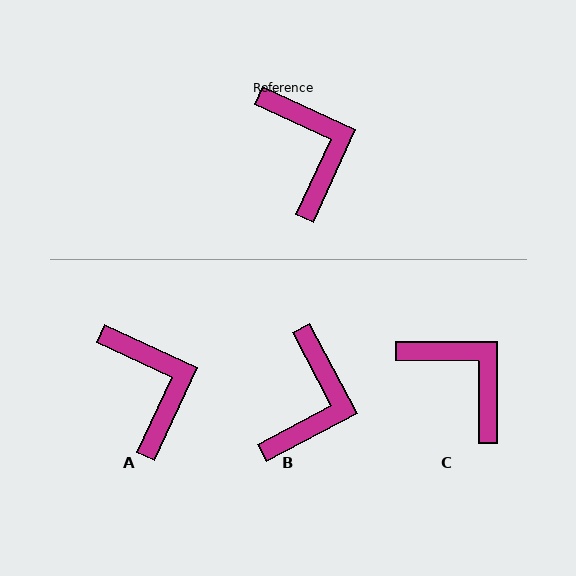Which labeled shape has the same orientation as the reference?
A.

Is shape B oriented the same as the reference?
No, it is off by about 37 degrees.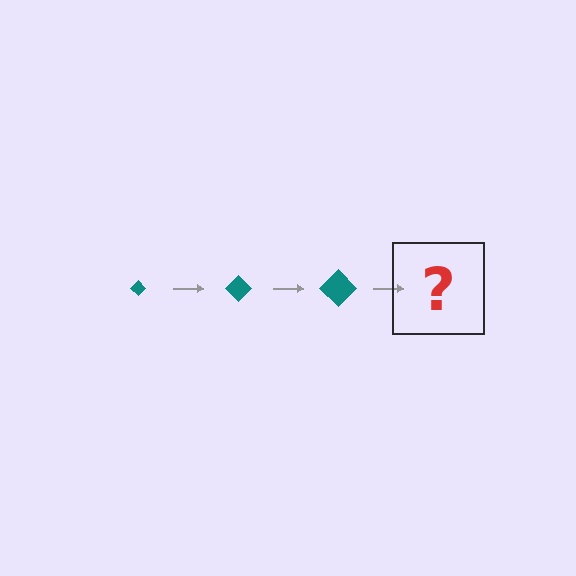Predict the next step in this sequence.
The next step is a teal diamond, larger than the previous one.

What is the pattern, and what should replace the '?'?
The pattern is that the diamond gets progressively larger each step. The '?' should be a teal diamond, larger than the previous one.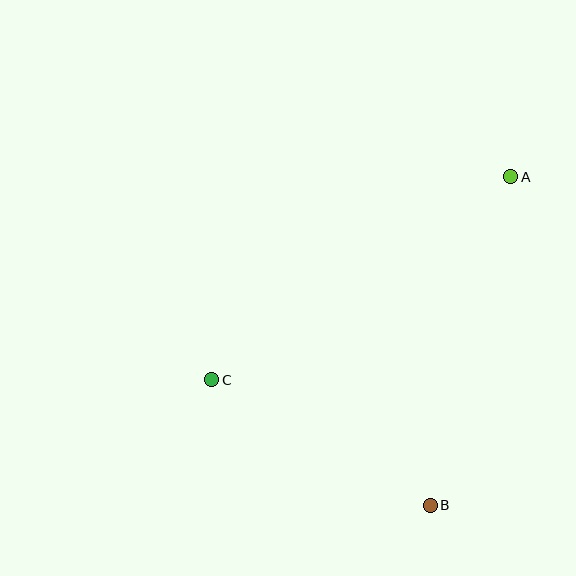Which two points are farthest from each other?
Points A and C are farthest from each other.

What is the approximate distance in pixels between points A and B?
The distance between A and B is approximately 338 pixels.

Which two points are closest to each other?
Points B and C are closest to each other.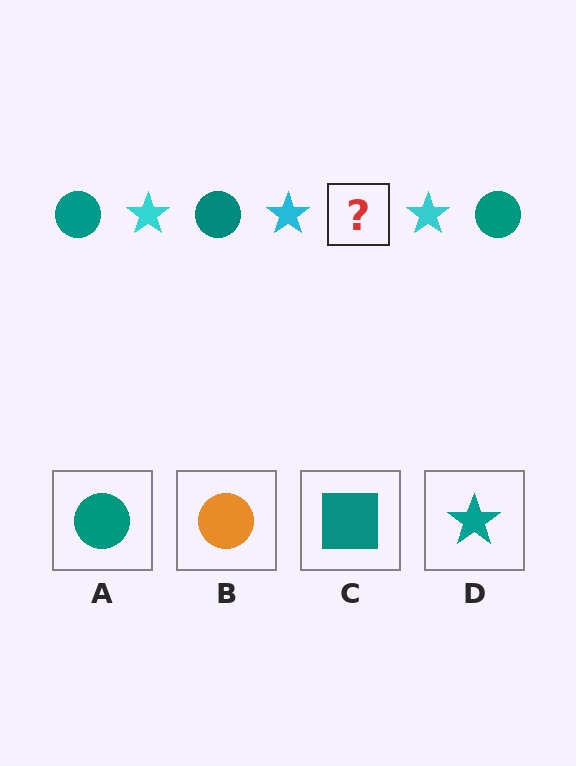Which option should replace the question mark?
Option A.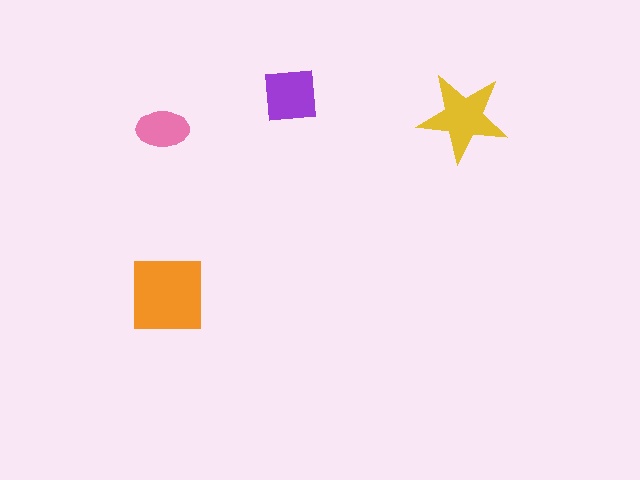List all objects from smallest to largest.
The pink ellipse, the purple square, the yellow star, the orange square.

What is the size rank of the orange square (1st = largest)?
1st.